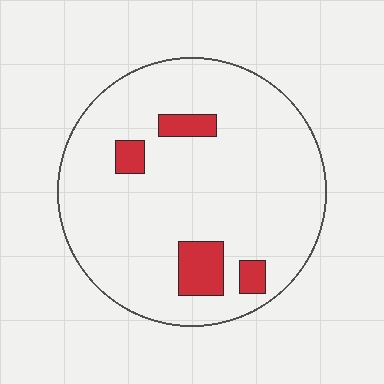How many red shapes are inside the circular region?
4.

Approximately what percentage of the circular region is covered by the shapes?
Approximately 10%.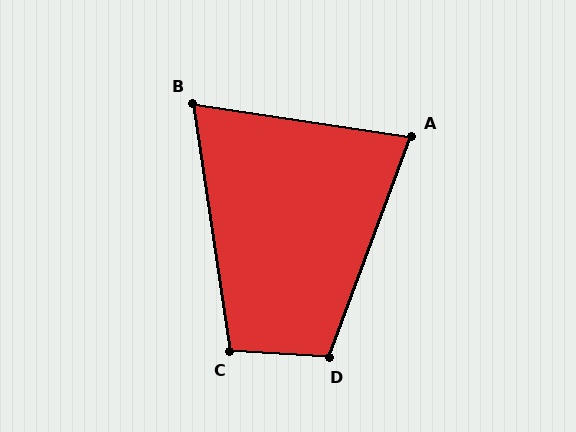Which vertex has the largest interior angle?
D, at approximately 107 degrees.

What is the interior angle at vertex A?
Approximately 78 degrees (acute).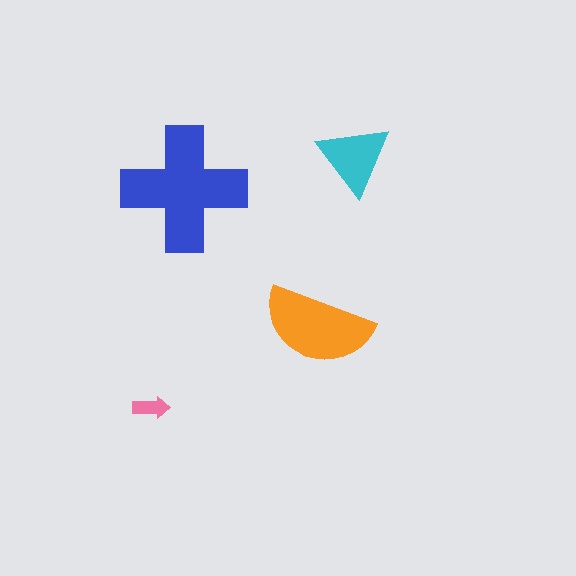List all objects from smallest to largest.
The pink arrow, the cyan triangle, the orange semicircle, the blue cross.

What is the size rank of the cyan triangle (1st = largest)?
3rd.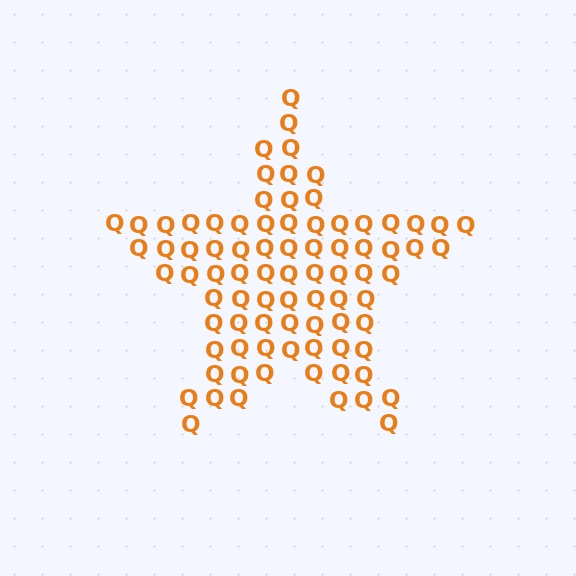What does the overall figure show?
The overall figure shows a star.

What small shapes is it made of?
It is made of small letter Q's.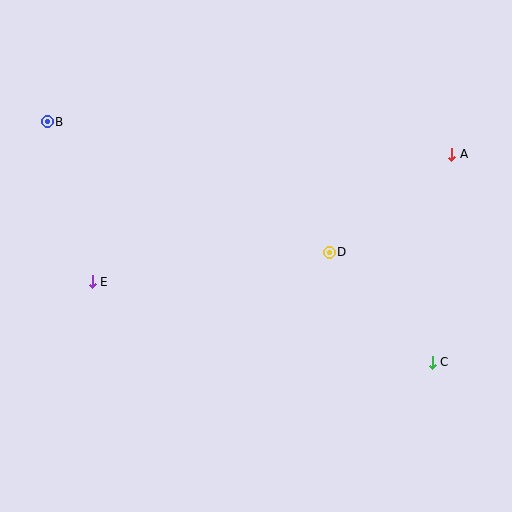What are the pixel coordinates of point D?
Point D is at (329, 252).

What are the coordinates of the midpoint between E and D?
The midpoint between E and D is at (211, 267).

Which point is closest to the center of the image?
Point D at (329, 252) is closest to the center.